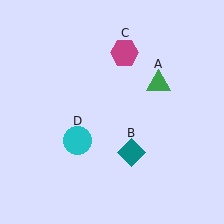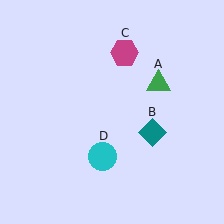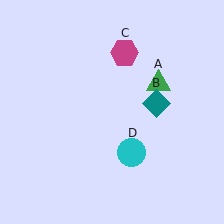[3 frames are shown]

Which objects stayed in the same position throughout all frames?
Green triangle (object A) and magenta hexagon (object C) remained stationary.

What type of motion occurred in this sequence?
The teal diamond (object B), cyan circle (object D) rotated counterclockwise around the center of the scene.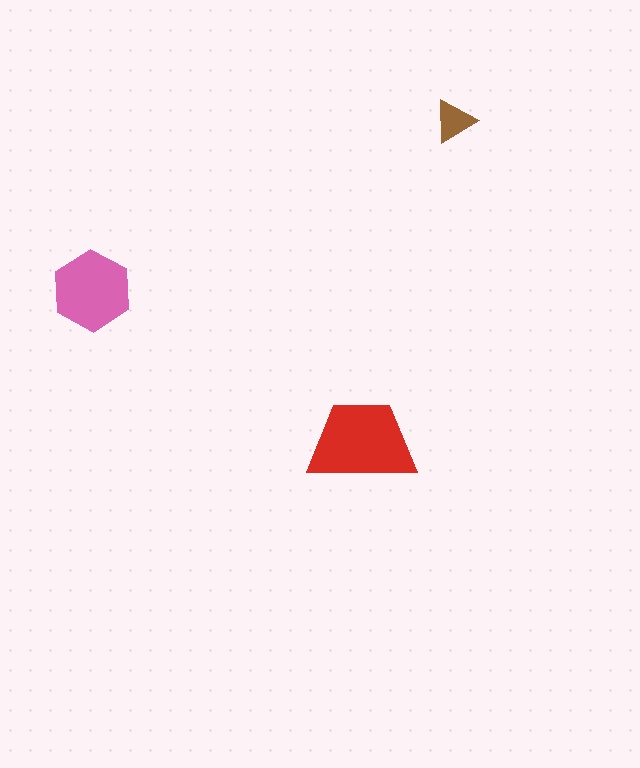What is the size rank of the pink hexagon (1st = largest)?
2nd.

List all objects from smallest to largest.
The brown triangle, the pink hexagon, the red trapezoid.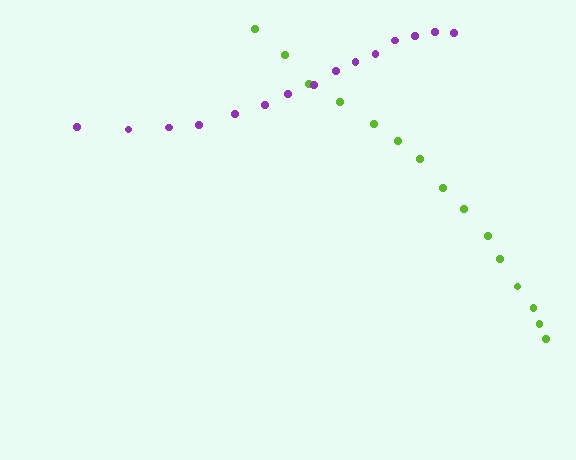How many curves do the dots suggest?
There are 2 distinct paths.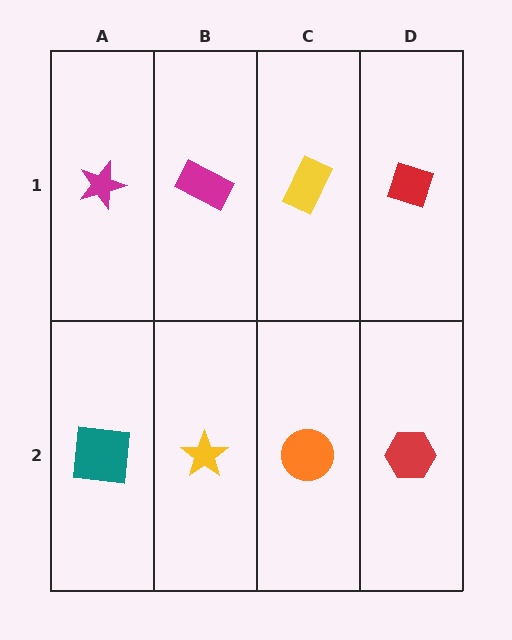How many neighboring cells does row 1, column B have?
3.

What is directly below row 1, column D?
A red hexagon.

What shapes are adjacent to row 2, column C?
A yellow rectangle (row 1, column C), a yellow star (row 2, column B), a red hexagon (row 2, column D).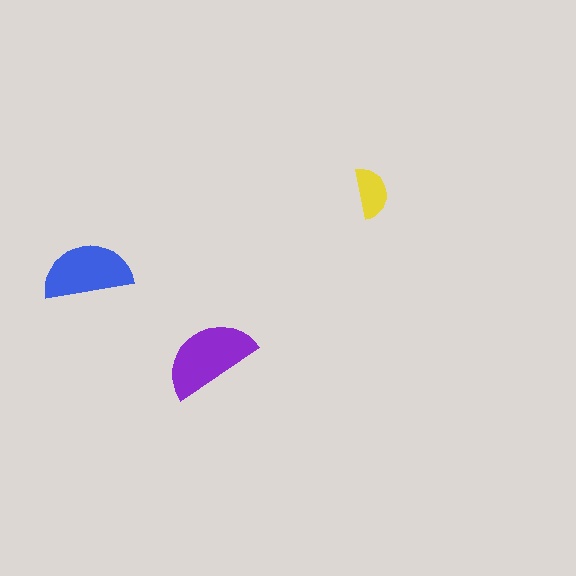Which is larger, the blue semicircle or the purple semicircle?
The purple one.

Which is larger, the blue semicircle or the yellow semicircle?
The blue one.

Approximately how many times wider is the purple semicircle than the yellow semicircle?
About 2 times wider.